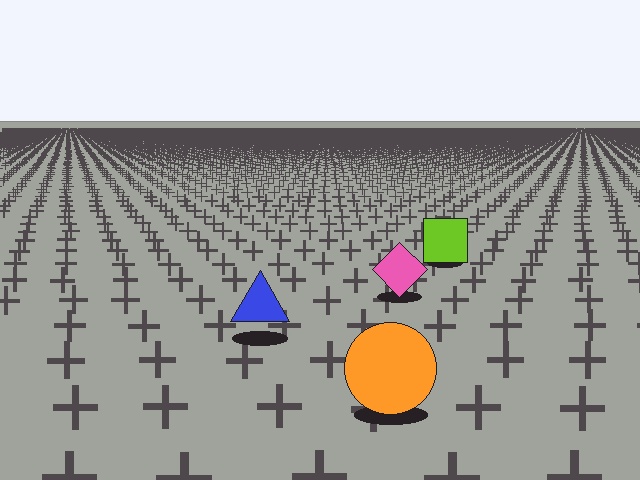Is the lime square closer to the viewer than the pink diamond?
No. The pink diamond is closer — you can tell from the texture gradient: the ground texture is coarser near it.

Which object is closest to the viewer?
The orange circle is closest. The texture marks near it are larger and more spread out.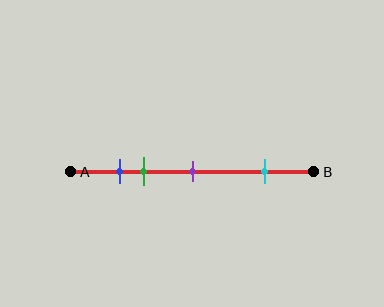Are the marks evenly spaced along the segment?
No, the marks are not evenly spaced.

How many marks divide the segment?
There are 4 marks dividing the segment.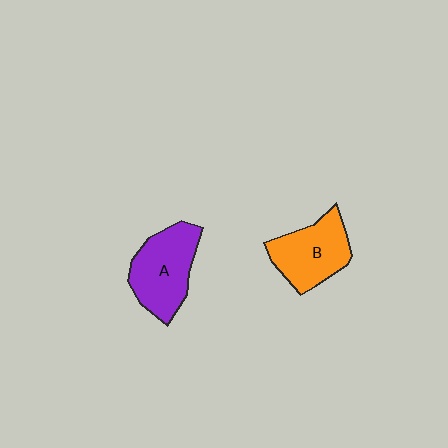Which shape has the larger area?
Shape A (purple).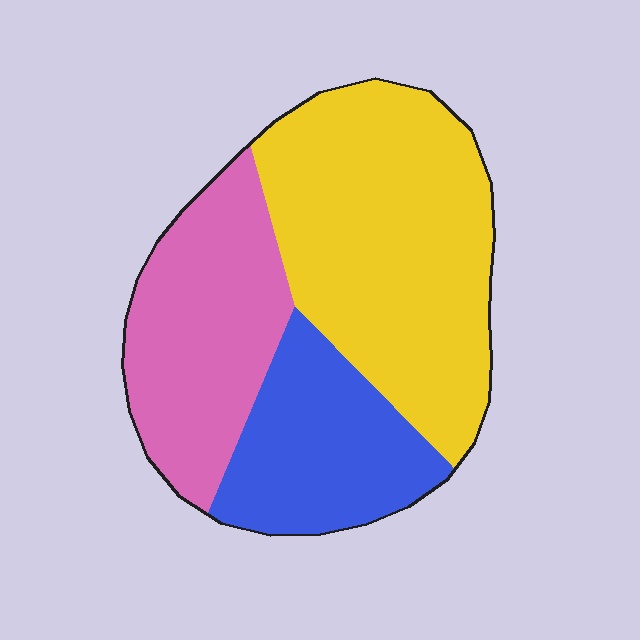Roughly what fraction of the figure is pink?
Pink covers 29% of the figure.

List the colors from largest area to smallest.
From largest to smallest: yellow, pink, blue.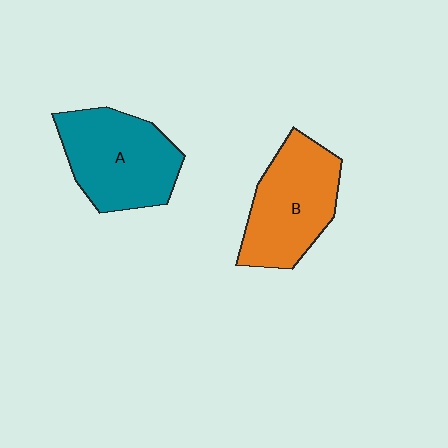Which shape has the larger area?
Shape A (teal).